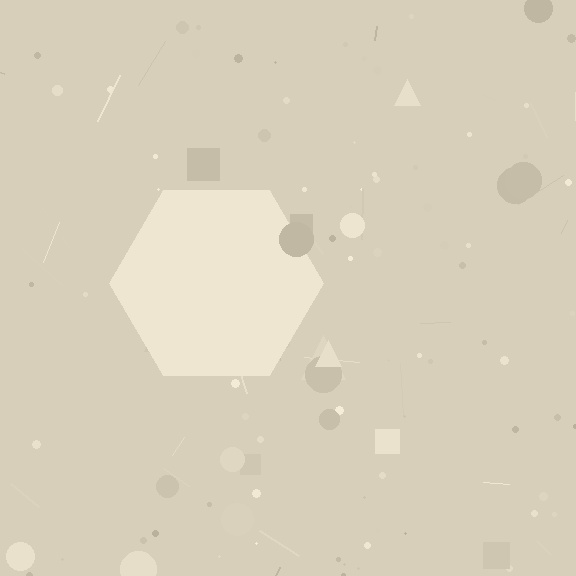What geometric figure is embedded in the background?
A hexagon is embedded in the background.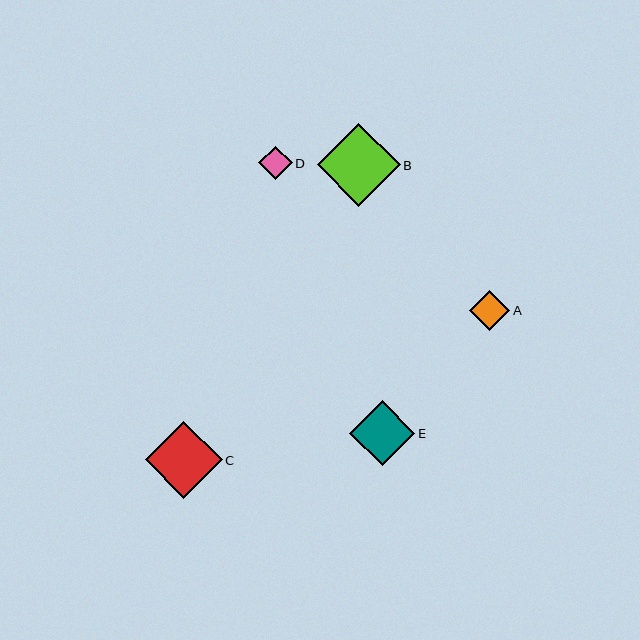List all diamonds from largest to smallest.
From largest to smallest: B, C, E, A, D.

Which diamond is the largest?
Diamond B is the largest with a size of approximately 83 pixels.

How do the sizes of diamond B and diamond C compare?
Diamond B and diamond C are approximately the same size.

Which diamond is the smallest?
Diamond D is the smallest with a size of approximately 34 pixels.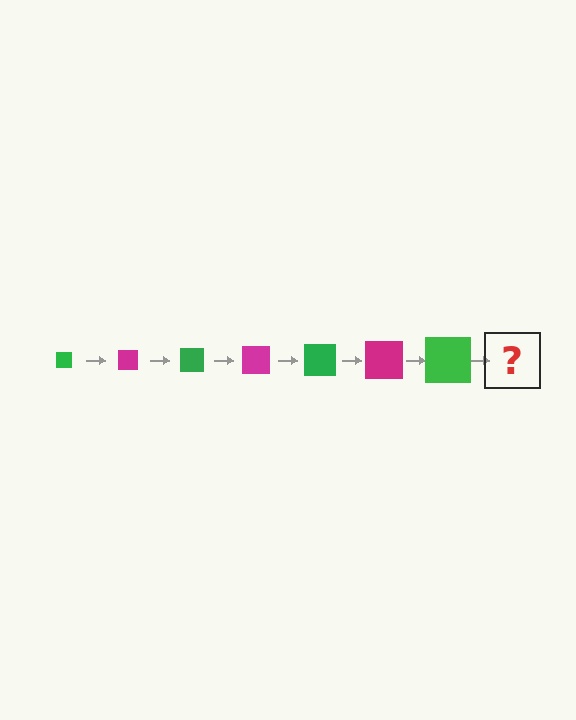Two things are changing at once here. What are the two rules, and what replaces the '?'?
The two rules are that the square grows larger each step and the color cycles through green and magenta. The '?' should be a magenta square, larger than the previous one.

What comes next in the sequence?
The next element should be a magenta square, larger than the previous one.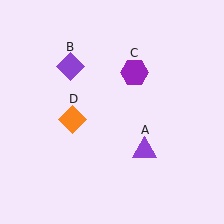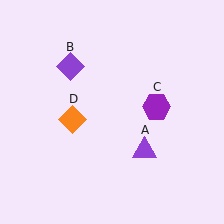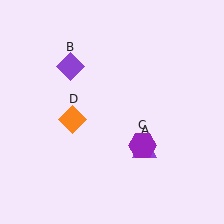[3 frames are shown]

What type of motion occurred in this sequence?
The purple hexagon (object C) rotated clockwise around the center of the scene.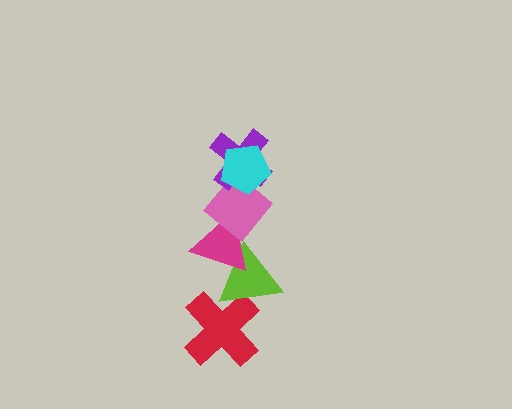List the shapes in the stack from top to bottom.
From top to bottom: the cyan pentagon, the purple cross, the pink diamond, the magenta triangle, the lime triangle, the red cross.